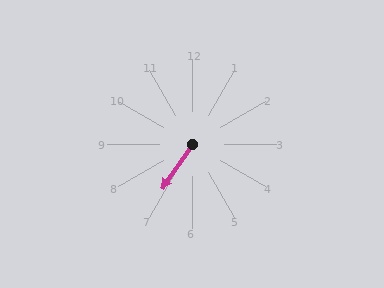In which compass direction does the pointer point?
Southwest.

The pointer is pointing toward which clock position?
Roughly 7 o'clock.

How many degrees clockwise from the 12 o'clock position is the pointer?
Approximately 214 degrees.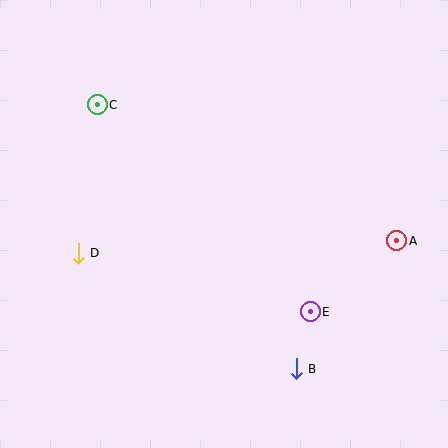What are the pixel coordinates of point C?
Point C is at (97, 105).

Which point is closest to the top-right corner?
Point A is closest to the top-right corner.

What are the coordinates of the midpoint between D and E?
The midpoint between D and E is at (194, 282).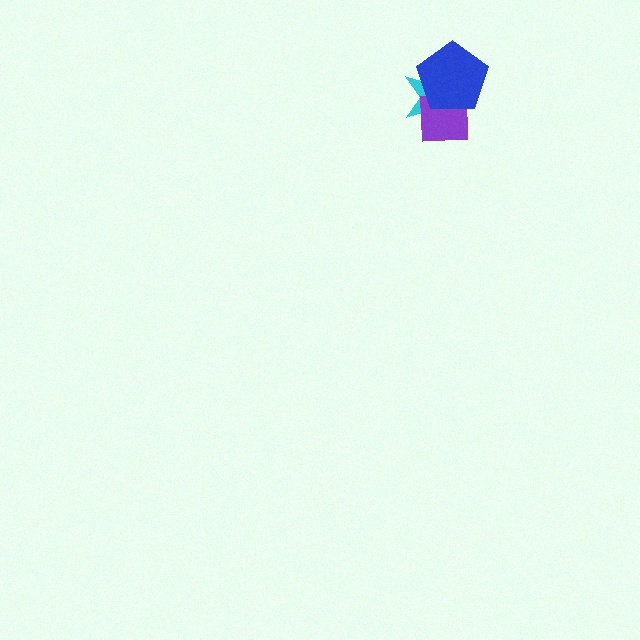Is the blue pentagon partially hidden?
No, no other shape covers it.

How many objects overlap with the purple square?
2 objects overlap with the purple square.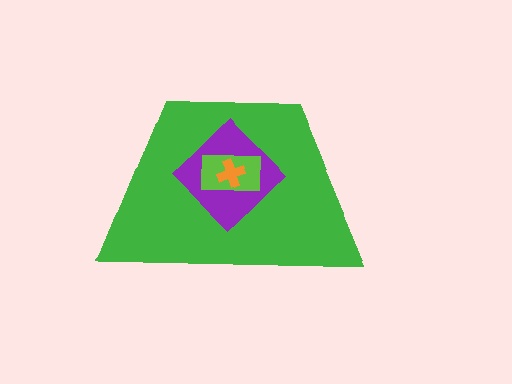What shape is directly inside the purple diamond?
The lime rectangle.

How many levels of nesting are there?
4.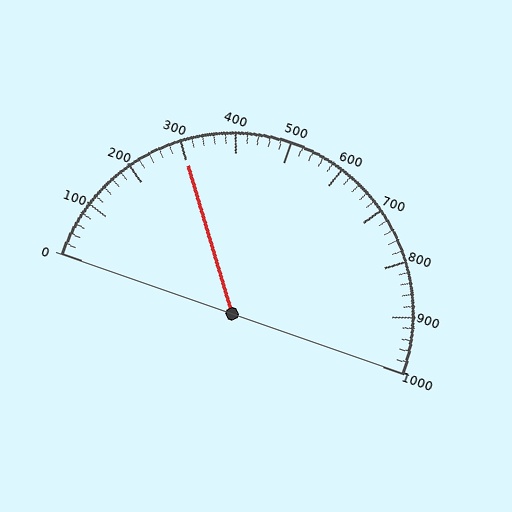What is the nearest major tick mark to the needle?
The nearest major tick mark is 300.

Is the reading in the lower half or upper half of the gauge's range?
The reading is in the lower half of the range (0 to 1000).